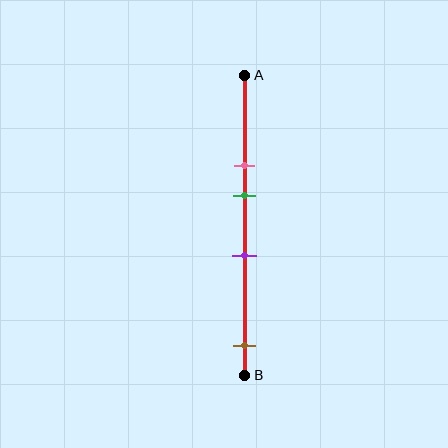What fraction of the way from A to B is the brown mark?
The brown mark is approximately 90% (0.9) of the way from A to B.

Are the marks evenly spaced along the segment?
No, the marks are not evenly spaced.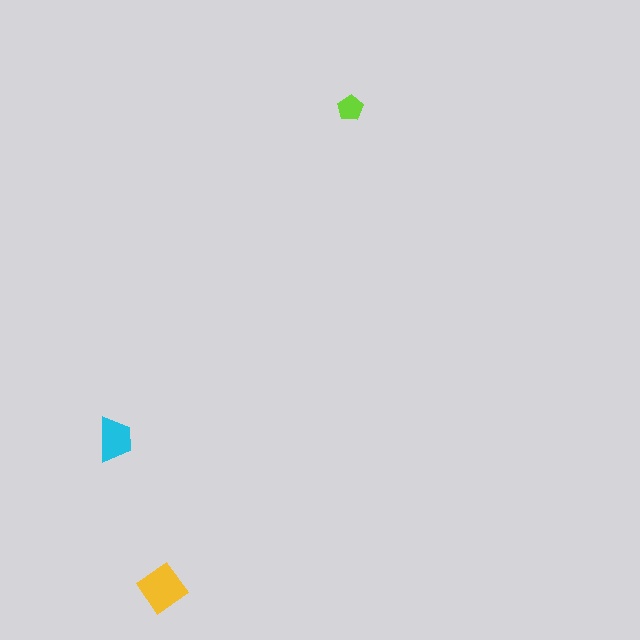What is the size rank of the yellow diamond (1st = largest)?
1st.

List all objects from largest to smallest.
The yellow diamond, the cyan trapezoid, the lime pentagon.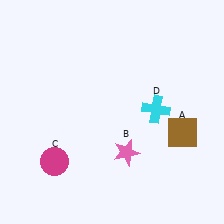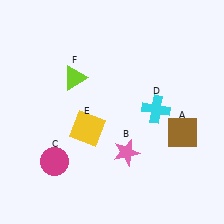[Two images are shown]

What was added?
A yellow square (E), a lime triangle (F) were added in Image 2.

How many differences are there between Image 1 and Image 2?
There are 2 differences between the two images.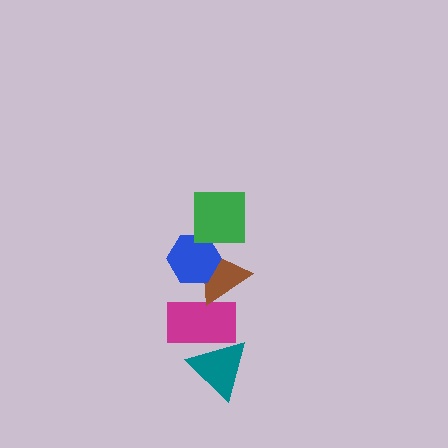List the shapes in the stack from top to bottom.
From top to bottom: the green square, the blue hexagon, the brown triangle, the magenta rectangle, the teal triangle.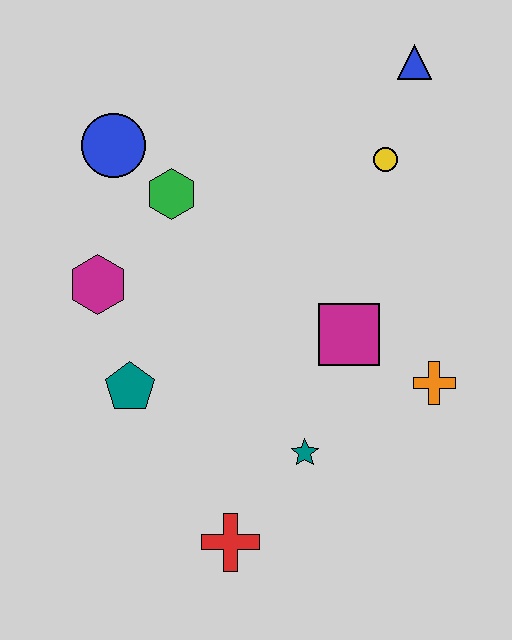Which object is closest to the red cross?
The teal star is closest to the red cross.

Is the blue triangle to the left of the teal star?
No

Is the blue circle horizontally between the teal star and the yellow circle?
No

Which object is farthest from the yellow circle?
The red cross is farthest from the yellow circle.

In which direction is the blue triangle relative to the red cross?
The blue triangle is above the red cross.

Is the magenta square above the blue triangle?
No